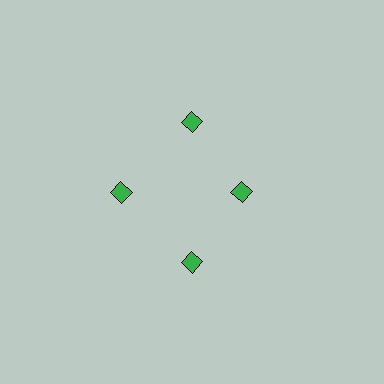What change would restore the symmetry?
The symmetry would be restored by moving it outward, back onto the ring so that all 4 diamonds sit at equal angles and equal distance from the center.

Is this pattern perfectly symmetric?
No. The 4 green diamonds are arranged in a ring, but one element near the 3 o'clock position is pulled inward toward the center, breaking the 4-fold rotational symmetry.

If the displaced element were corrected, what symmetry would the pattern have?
It would have 4-fold rotational symmetry — the pattern would map onto itself every 90 degrees.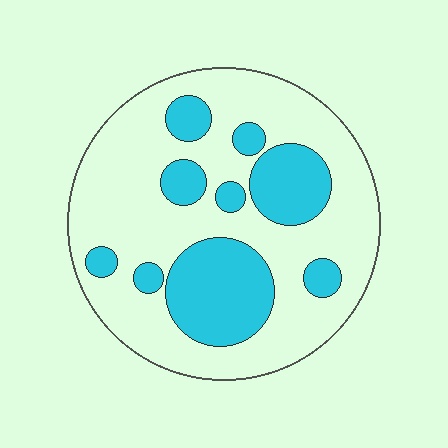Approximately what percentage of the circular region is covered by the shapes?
Approximately 30%.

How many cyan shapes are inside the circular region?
9.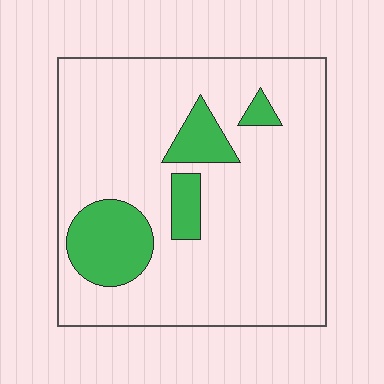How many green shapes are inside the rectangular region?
4.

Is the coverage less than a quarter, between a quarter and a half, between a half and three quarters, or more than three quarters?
Less than a quarter.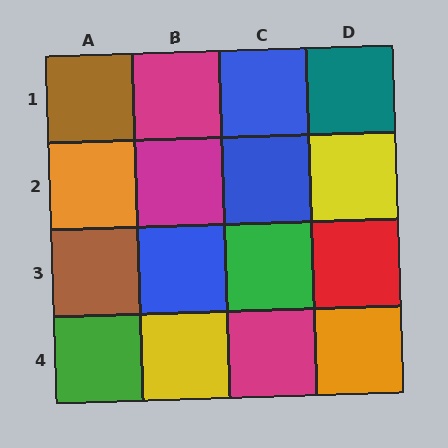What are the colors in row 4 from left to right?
Green, yellow, magenta, orange.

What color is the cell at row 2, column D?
Yellow.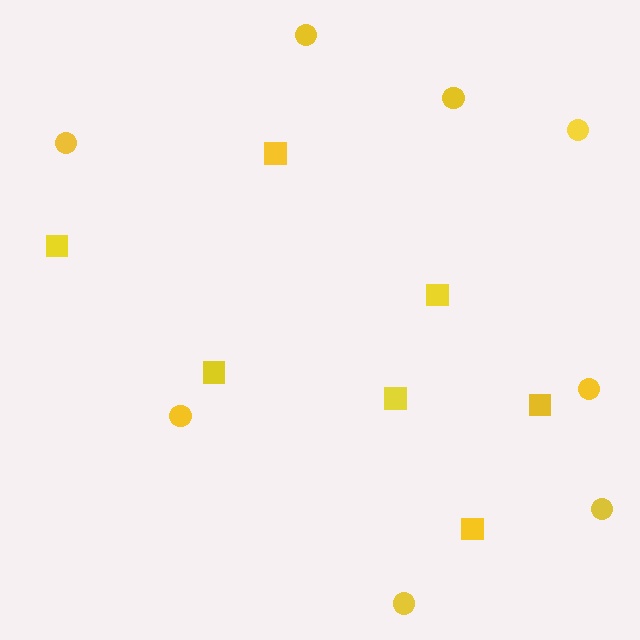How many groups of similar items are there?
There are 2 groups: one group of circles (8) and one group of squares (7).